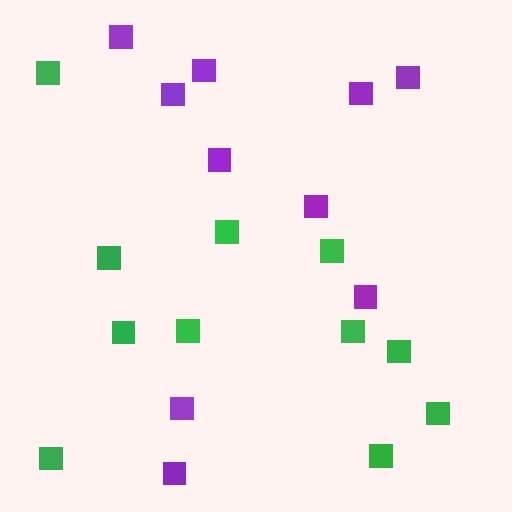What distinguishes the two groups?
There are 2 groups: one group of green squares (11) and one group of purple squares (10).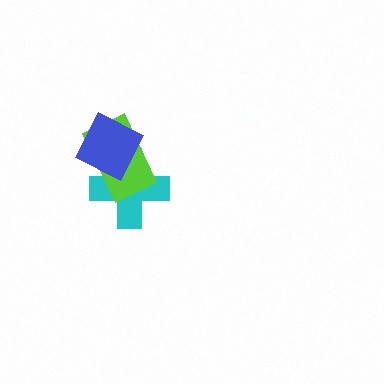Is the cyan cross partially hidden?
Yes, it is partially covered by another shape.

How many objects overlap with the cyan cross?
2 objects overlap with the cyan cross.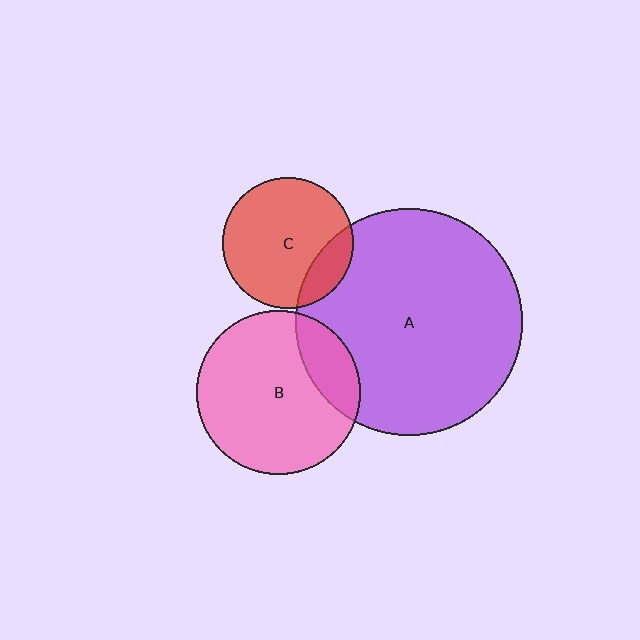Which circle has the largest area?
Circle A (purple).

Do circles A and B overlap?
Yes.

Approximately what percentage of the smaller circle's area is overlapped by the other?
Approximately 20%.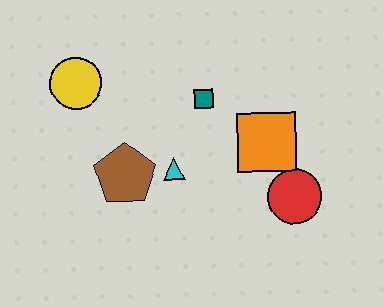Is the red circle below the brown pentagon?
Yes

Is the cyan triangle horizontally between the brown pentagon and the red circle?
Yes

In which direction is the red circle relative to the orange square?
The red circle is below the orange square.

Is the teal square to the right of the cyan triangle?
Yes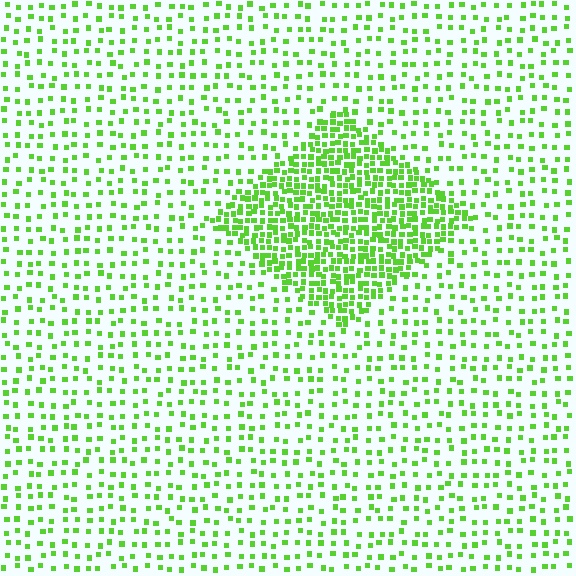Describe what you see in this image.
The image contains small lime elements arranged at two different densities. A diamond-shaped region is visible where the elements are more densely packed than the surrounding area.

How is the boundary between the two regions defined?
The boundary is defined by a change in element density (approximately 2.8x ratio). All elements are the same color, size, and shape.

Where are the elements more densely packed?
The elements are more densely packed inside the diamond boundary.